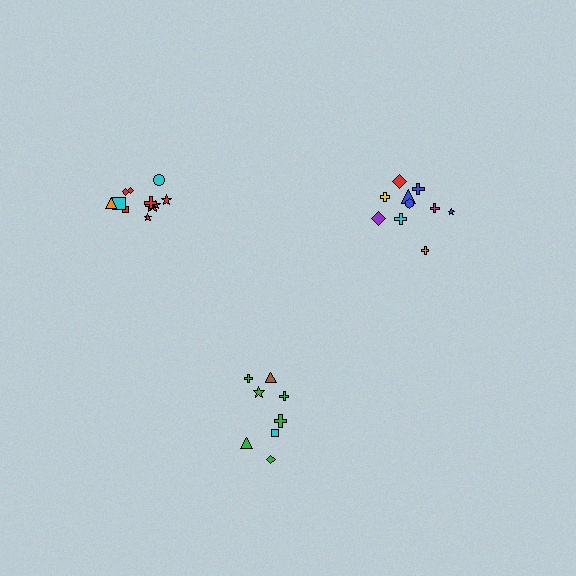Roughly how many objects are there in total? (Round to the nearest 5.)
Roughly 30 objects in total.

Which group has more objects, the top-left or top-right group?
The top-left group.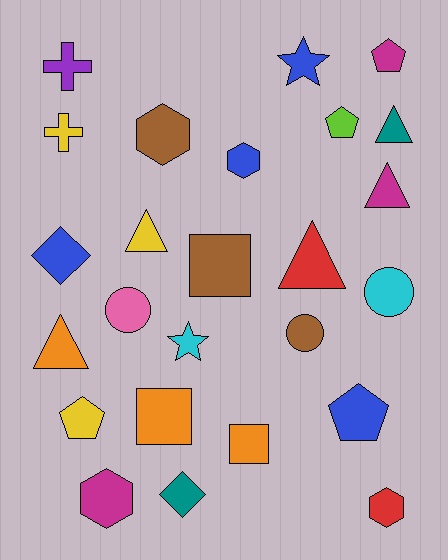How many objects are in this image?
There are 25 objects.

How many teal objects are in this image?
There are 2 teal objects.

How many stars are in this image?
There are 2 stars.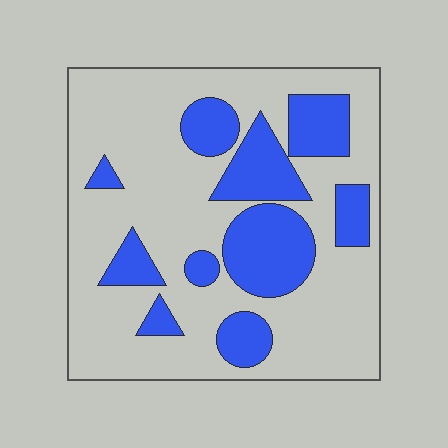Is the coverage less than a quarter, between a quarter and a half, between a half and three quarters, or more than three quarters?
Between a quarter and a half.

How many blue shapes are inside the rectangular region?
10.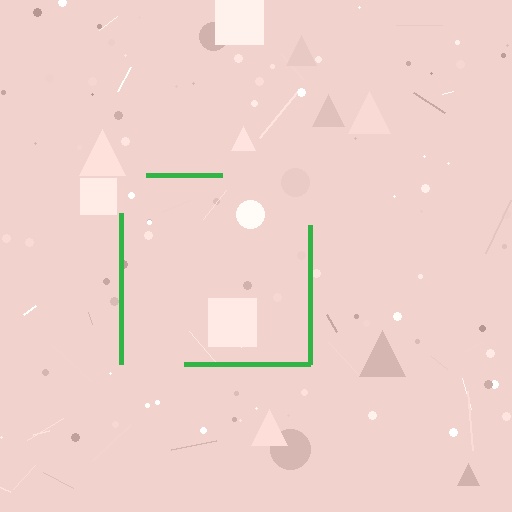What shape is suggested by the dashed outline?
The dashed outline suggests a square.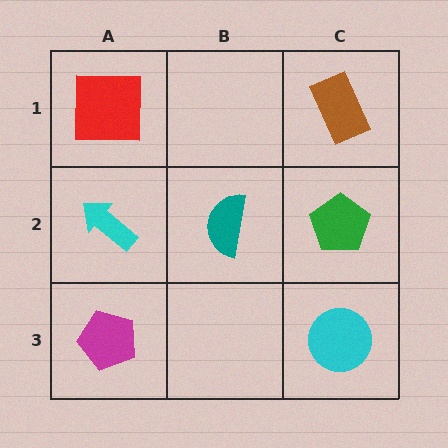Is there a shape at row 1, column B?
No, that cell is empty.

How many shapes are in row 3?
2 shapes.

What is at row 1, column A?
A red square.